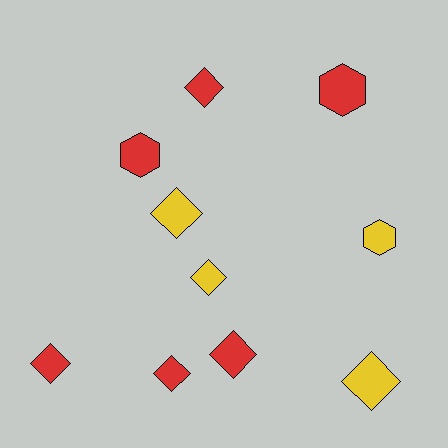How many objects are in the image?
There are 10 objects.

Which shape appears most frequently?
Diamond, with 7 objects.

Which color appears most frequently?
Red, with 6 objects.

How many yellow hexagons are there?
There is 1 yellow hexagon.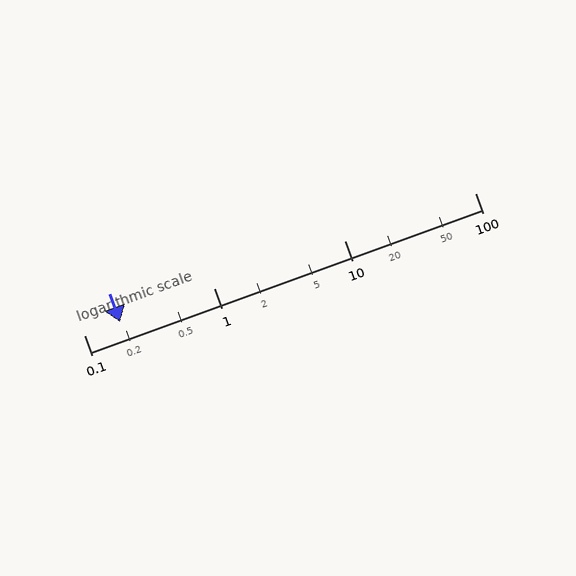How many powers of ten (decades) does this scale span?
The scale spans 3 decades, from 0.1 to 100.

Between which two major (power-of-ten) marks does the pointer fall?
The pointer is between 0.1 and 1.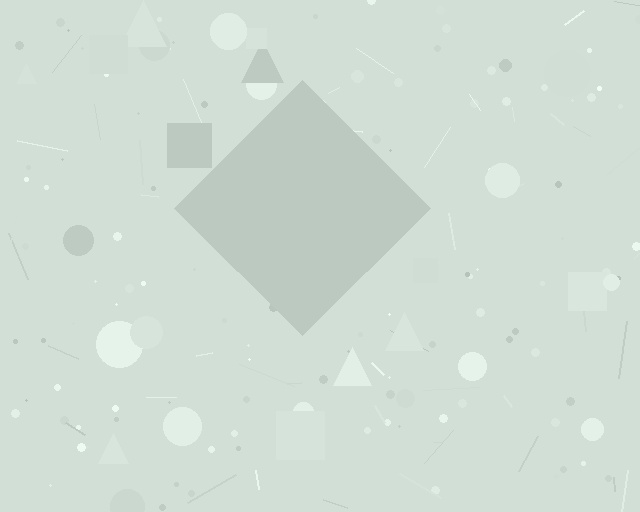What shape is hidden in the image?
A diamond is hidden in the image.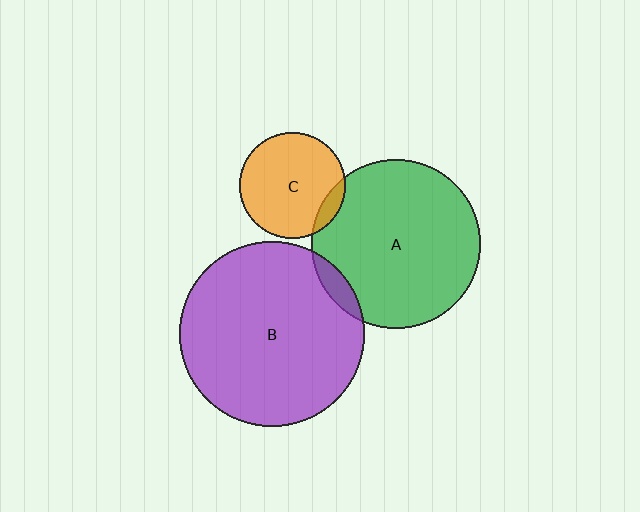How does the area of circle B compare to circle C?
Approximately 3.0 times.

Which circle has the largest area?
Circle B (purple).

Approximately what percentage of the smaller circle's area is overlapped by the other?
Approximately 5%.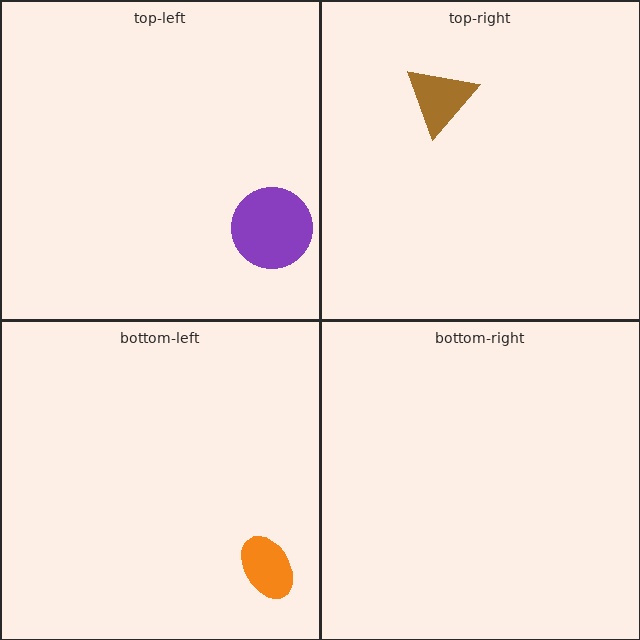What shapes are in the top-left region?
The purple circle.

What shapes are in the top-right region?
The brown triangle.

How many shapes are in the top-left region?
1.